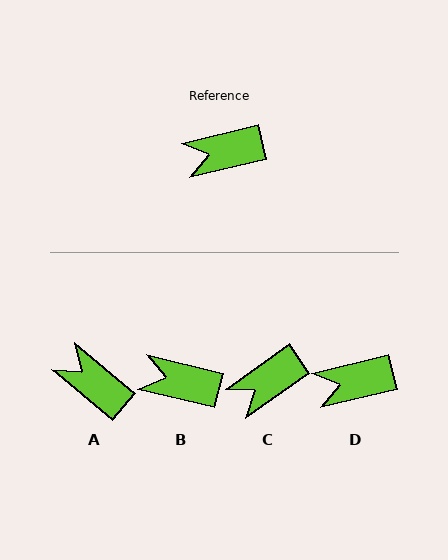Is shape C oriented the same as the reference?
No, it is off by about 22 degrees.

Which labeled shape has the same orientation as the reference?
D.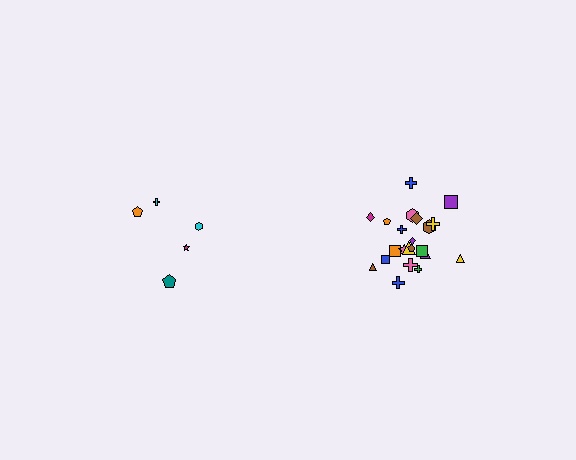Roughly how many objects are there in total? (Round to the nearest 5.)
Roughly 25 objects in total.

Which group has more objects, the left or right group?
The right group.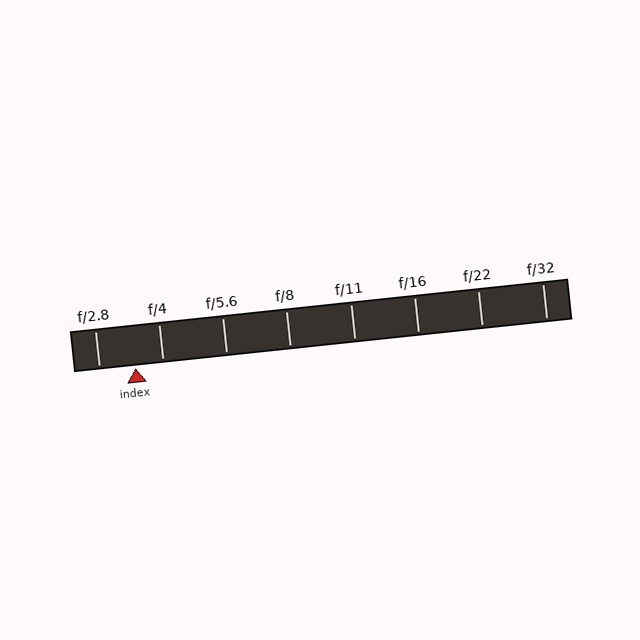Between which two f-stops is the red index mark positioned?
The index mark is between f/2.8 and f/4.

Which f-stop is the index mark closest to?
The index mark is closest to f/4.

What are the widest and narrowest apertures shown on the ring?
The widest aperture shown is f/2.8 and the narrowest is f/32.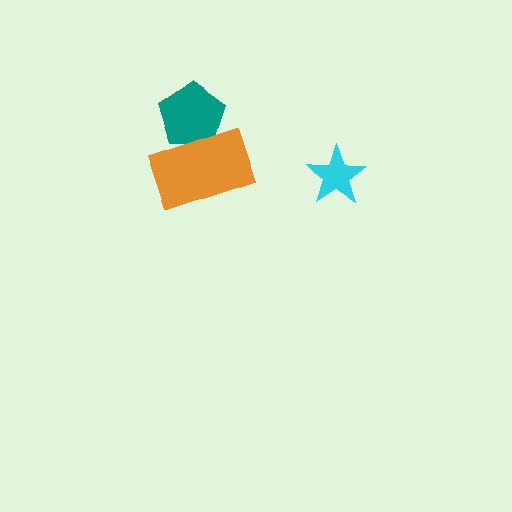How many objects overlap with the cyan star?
0 objects overlap with the cyan star.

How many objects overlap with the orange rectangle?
1 object overlaps with the orange rectangle.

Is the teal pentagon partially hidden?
Yes, it is partially covered by another shape.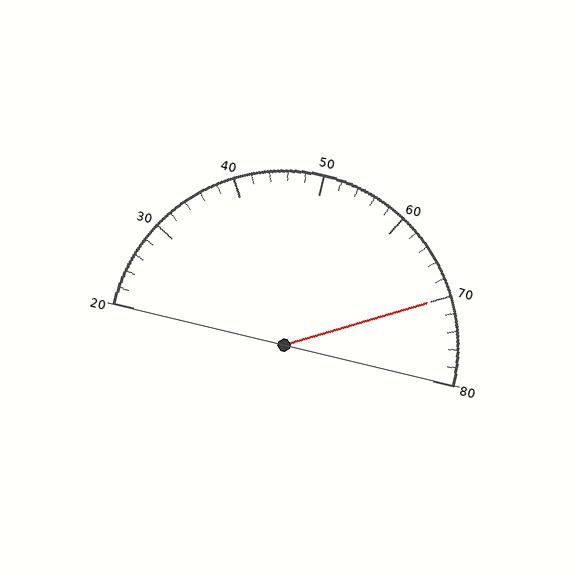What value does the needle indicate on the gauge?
The needle indicates approximately 70.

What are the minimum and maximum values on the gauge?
The gauge ranges from 20 to 80.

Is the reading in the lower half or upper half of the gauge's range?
The reading is in the upper half of the range (20 to 80).